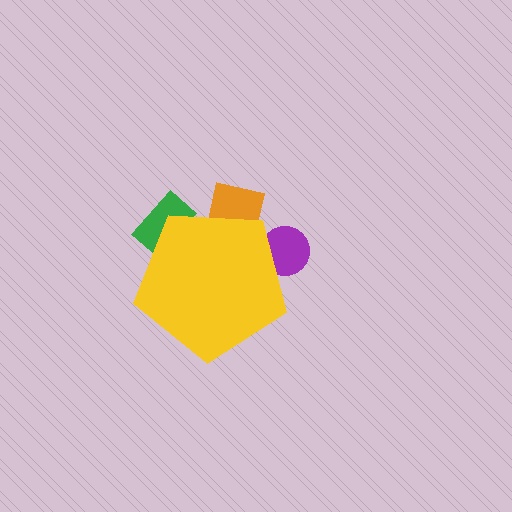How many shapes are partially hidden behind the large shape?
3 shapes are partially hidden.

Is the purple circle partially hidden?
Yes, the purple circle is partially hidden behind the yellow pentagon.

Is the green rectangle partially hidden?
Yes, the green rectangle is partially hidden behind the yellow pentagon.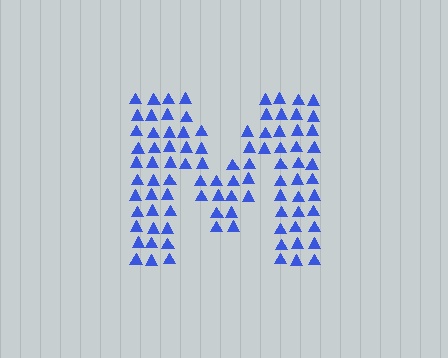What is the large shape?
The large shape is the letter M.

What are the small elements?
The small elements are triangles.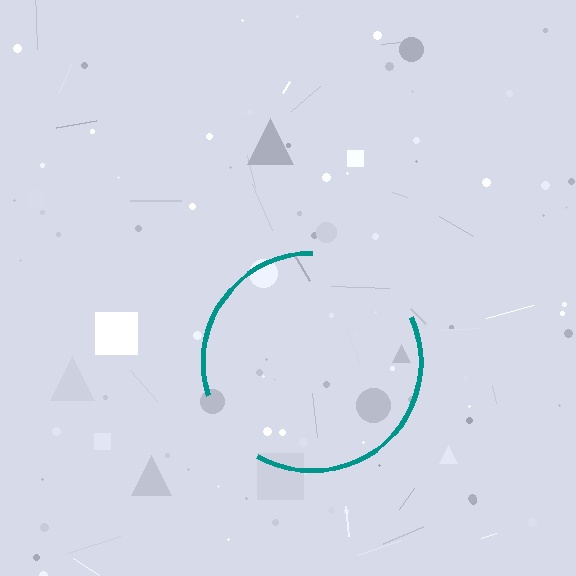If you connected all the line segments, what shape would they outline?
They would outline a circle.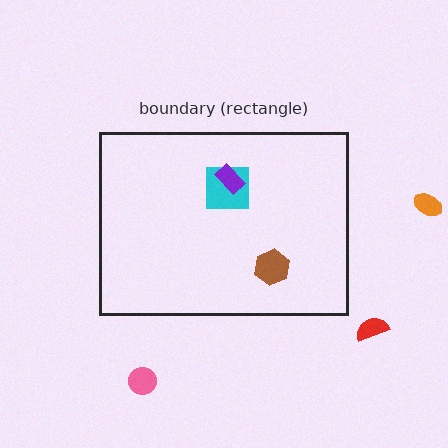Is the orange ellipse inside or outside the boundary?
Outside.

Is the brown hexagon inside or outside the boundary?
Inside.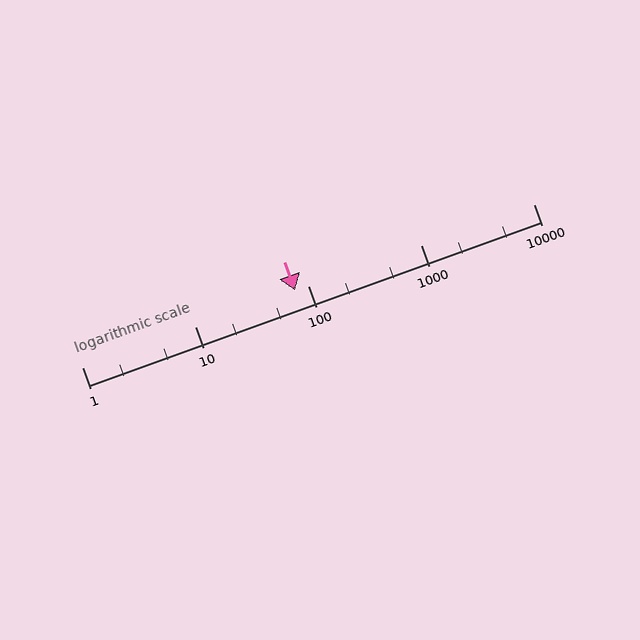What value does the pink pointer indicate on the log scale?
The pointer indicates approximately 77.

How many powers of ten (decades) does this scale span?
The scale spans 4 decades, from 1 to 10000.